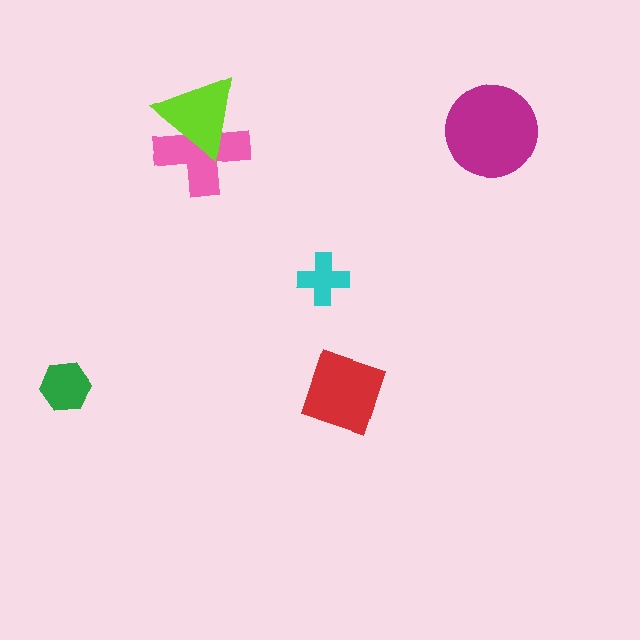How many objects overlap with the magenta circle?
0 objects overlap with the magenta circle.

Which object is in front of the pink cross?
The lime triangle is in front of the pink cross.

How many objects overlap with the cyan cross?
0 objects overlap with the cyan cross.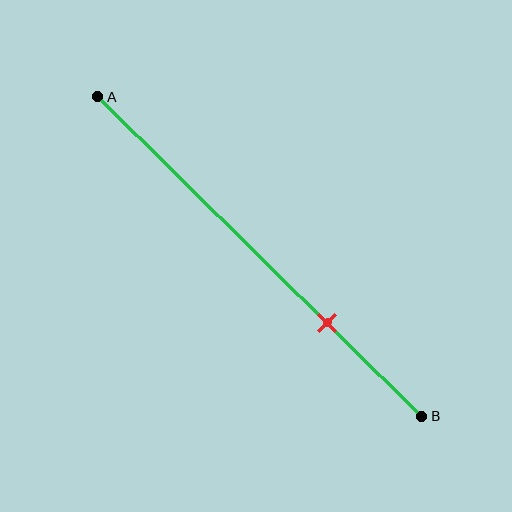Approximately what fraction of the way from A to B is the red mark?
The red mark is approximately 70% of the way from A to B.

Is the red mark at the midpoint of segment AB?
No, the mark is at about 70% from A, not at the 50% midpoint.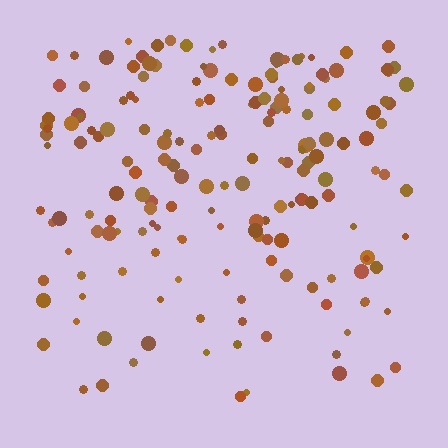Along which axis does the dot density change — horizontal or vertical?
Vertical.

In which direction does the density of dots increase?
From bottom to top, with the top side densest.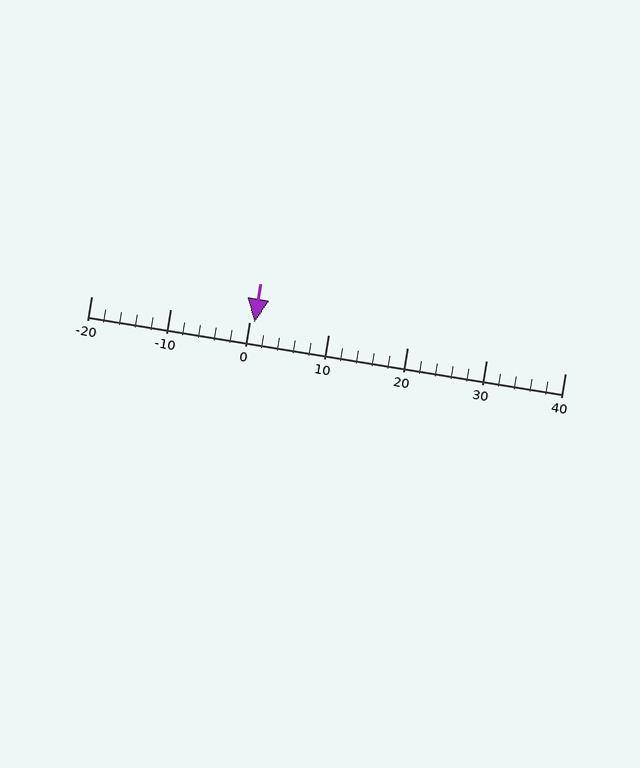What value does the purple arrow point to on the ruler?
The purple arrow points to approximately 1.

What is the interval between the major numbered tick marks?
The major tick marks are spaced 10 units apart.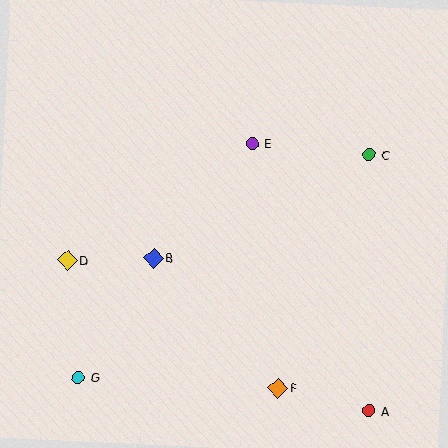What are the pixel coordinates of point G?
Point G is at (78, 377).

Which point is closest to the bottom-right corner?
Point A is closest to the bottom-right corner.